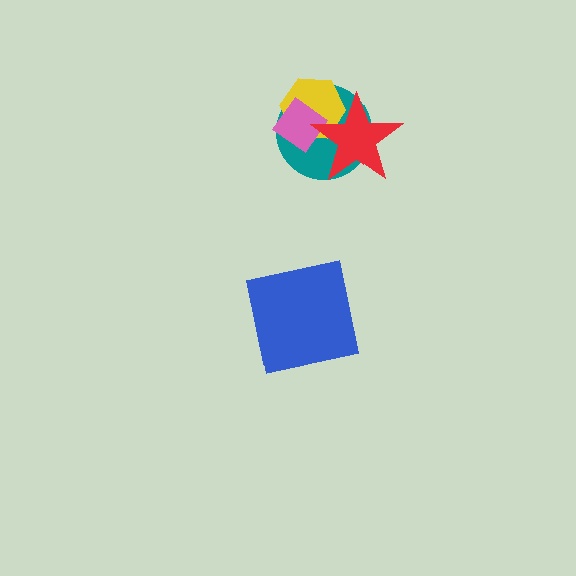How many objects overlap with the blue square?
0 objects overlap with the blue square.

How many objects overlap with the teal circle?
3 objects overlap with the teal circle.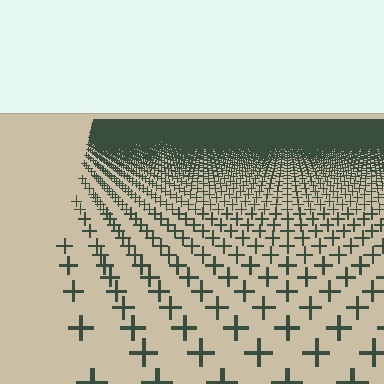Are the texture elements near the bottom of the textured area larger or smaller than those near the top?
Larger. Near the bottom, elements are closer to the viewer and appear at a bigger on-screen size.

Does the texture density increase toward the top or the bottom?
Density increases toward the top.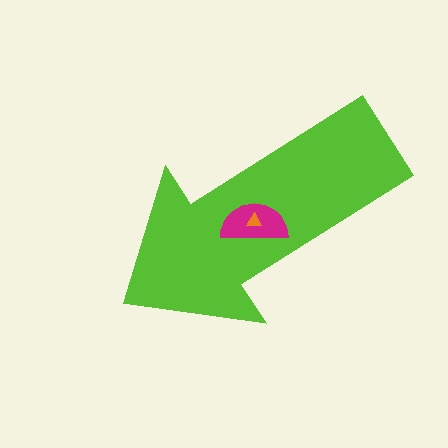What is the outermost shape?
The lime arrow.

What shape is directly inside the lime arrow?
The magenta semicircle.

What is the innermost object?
The orange triangle.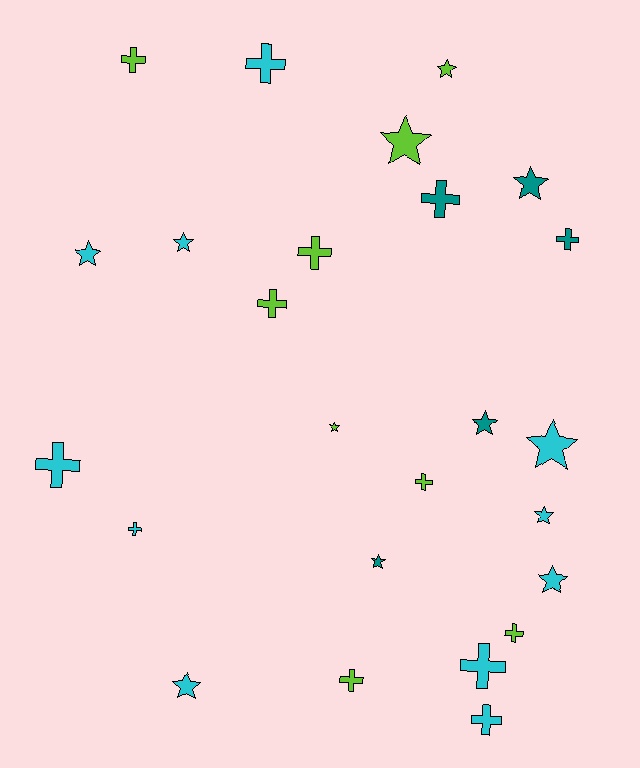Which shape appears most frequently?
Cross, with 13 objects.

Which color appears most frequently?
Cyan, with 11 objects.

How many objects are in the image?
There are 25 objects.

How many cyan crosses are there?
There are 5 cyan crosses.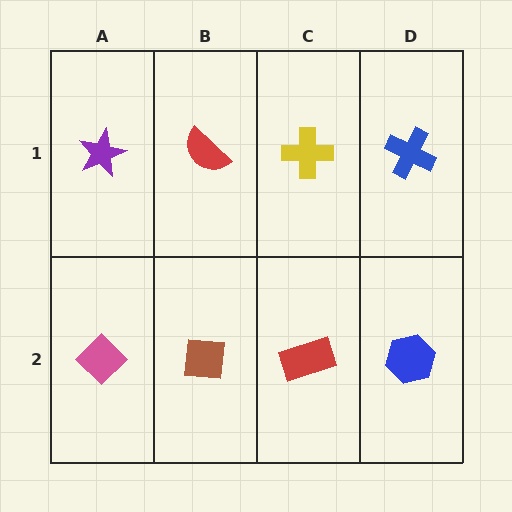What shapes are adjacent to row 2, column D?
A blue cross (row 1, column D), a red rectangle (row 2, column C).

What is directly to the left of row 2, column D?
A red rectangle.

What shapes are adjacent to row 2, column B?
A red semicircle (row 1, column B), a pink diamond (row 2, column A), a red rectangle (row 2, column C).